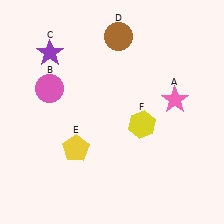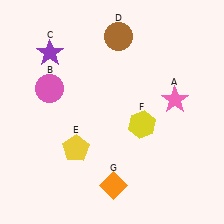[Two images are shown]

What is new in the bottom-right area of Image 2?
An orange diamond (G) was added in the bottom-right area of Image 2.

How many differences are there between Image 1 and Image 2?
There is 1 difference between the two images.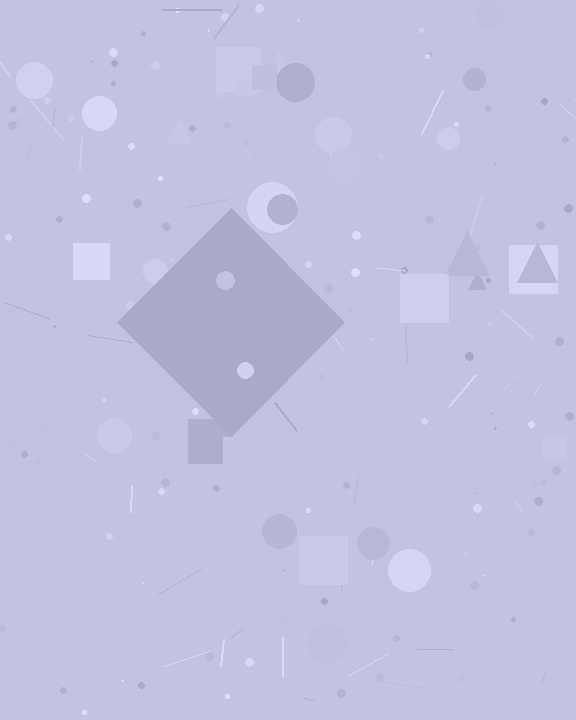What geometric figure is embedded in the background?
A diamond is embedded in the background.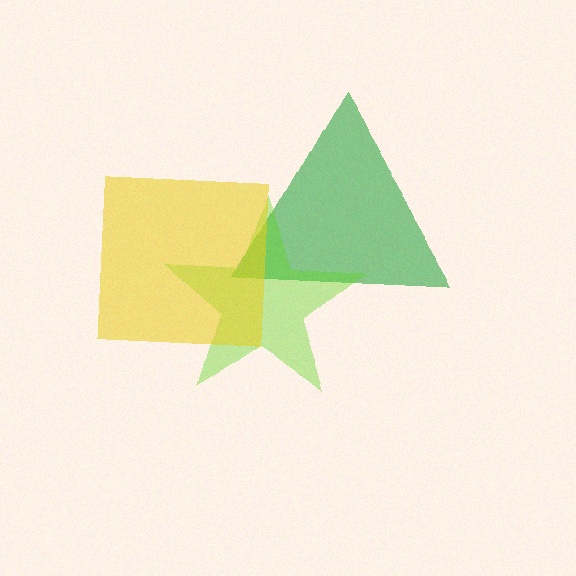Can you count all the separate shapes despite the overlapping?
Yes, there are 3 separate shapes.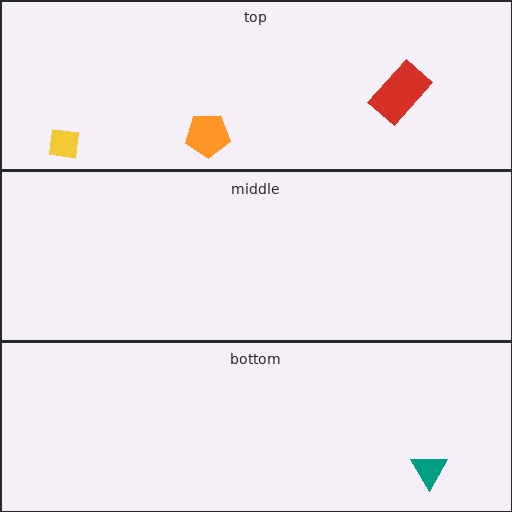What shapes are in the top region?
The yellow square, the orange pentagon, the red rectangle.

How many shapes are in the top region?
3.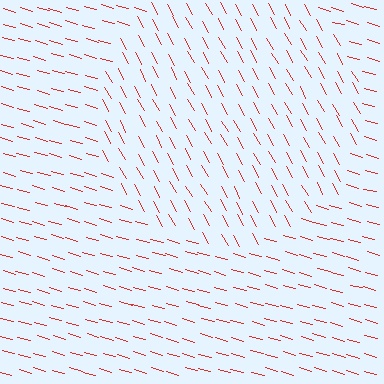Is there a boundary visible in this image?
Yes, there is a texture boundary formed by a change in line orientation.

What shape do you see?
I see a circle.